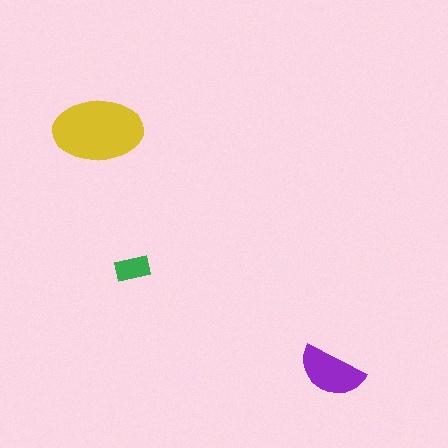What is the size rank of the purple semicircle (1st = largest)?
2nd.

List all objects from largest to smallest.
The yellow ellipse, the purple semicircle, the green rectangle.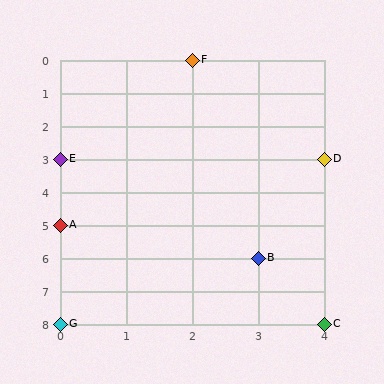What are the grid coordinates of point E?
Point E is at grid coordinates (0, 3).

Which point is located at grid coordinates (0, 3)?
Point E is at (0, 3).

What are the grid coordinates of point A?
Point A is at grid coordinates (0, 5).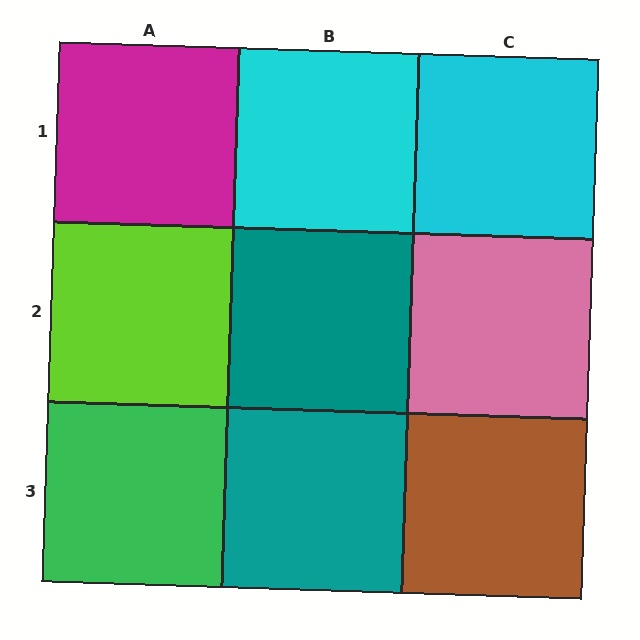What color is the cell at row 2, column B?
Teal.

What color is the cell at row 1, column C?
Cyan.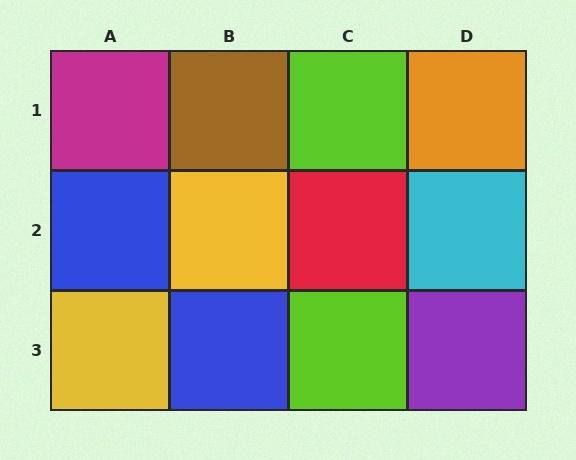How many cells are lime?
2 cells are lime.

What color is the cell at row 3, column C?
Lime.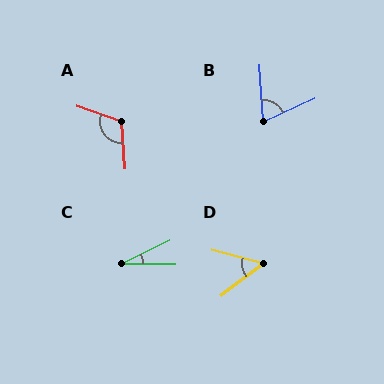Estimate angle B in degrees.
Approximately 70 degrees.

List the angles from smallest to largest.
C (27°), D (52°), B (70°), A (113°).